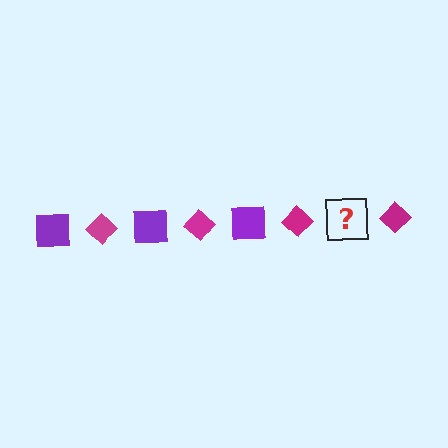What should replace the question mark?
The question mark should be replaced with a purple square.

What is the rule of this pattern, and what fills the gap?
The rule is that the pattern alternates between purple square and magenta diamond. The gap should be filled with a purple square.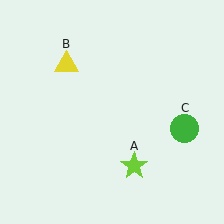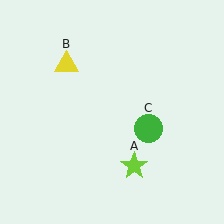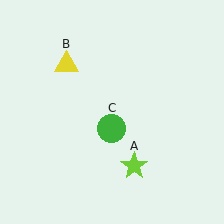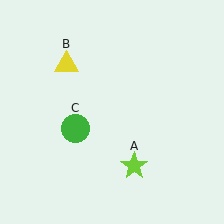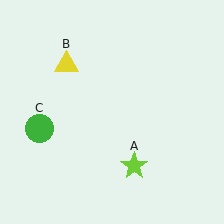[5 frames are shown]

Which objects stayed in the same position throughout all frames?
Lime star (object A) and yellow triangle (object B) remained stationary.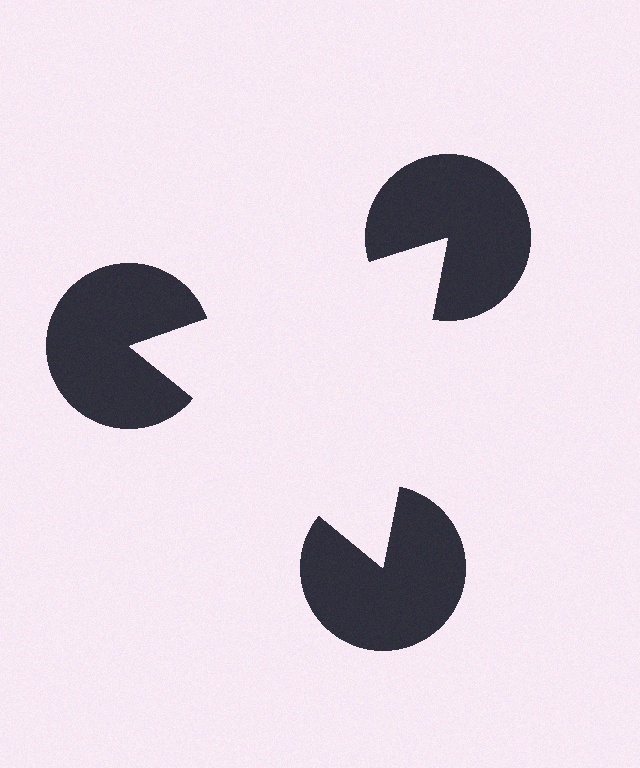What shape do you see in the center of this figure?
An illusory triangle — its edges are inferred from the aligned wedge cuts in the pac-man discs, not physically drawn.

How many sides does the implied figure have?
3 sides.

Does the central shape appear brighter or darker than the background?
It typically appears slightly brighter than the background, even though no actual brightness change is drawn.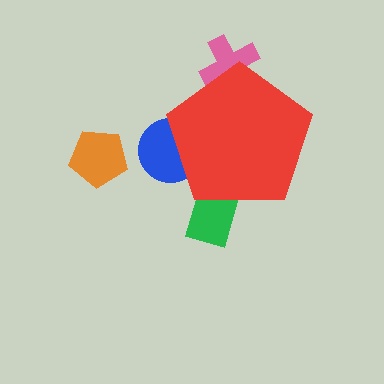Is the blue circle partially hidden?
Yes, the blue circle is partially hidden behind the red pentagon.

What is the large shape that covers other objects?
A red pentagon.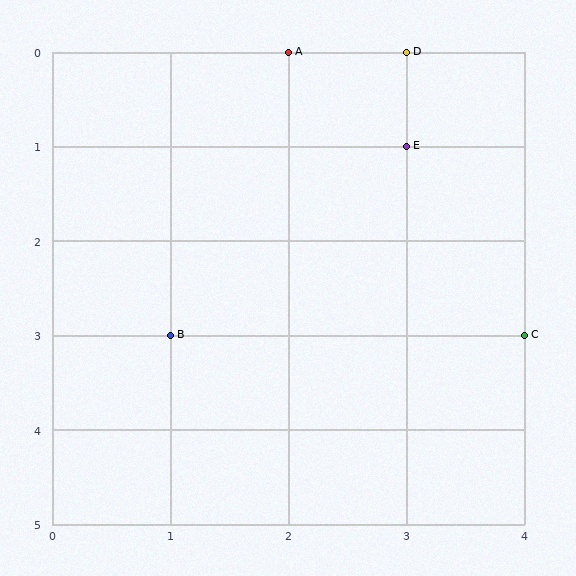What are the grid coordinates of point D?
Point D is at grid coordinates (3, 0).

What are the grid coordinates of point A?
Point A is at grid coordinates (2, 0).